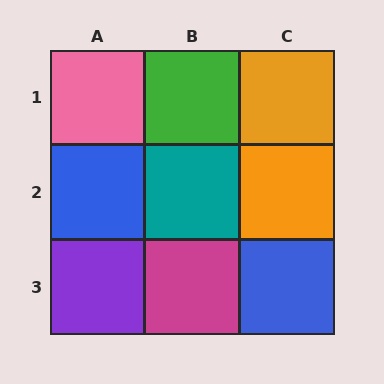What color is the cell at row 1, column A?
Pink.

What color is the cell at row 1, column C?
Orange.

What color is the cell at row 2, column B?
Teal.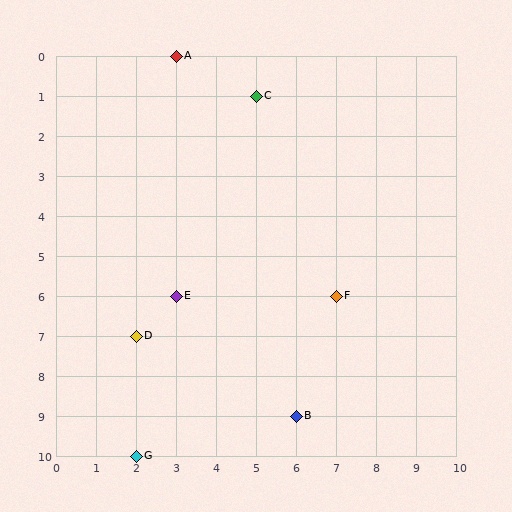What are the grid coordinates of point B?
Point B is at grid coordinates (6, 9).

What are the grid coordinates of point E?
Point E is at grid coordinates (3, 6).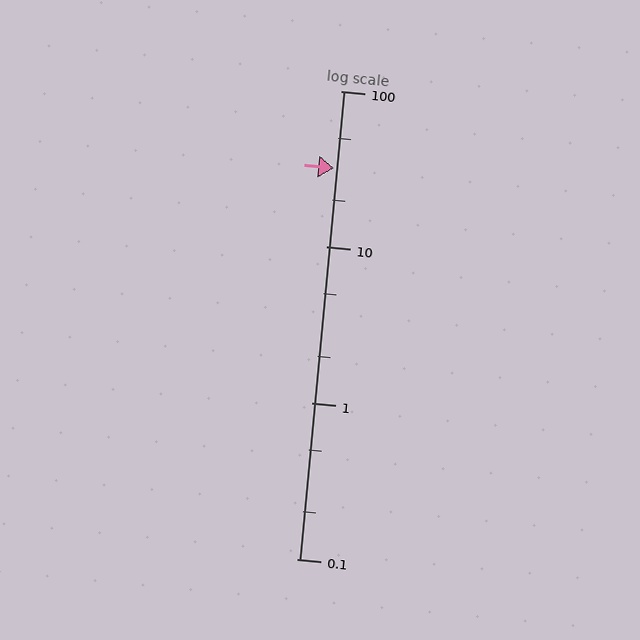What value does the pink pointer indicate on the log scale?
The pointer indicates approximately 32.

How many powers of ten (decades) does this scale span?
The scale spans 3 decades, from 0.1 to 100.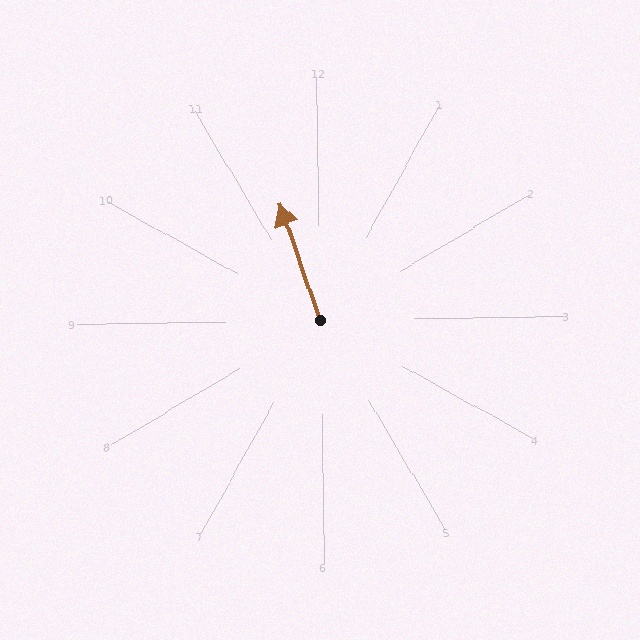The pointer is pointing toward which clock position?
Roughly 11 o'clock.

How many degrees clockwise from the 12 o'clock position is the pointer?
Approximately 342 degrees.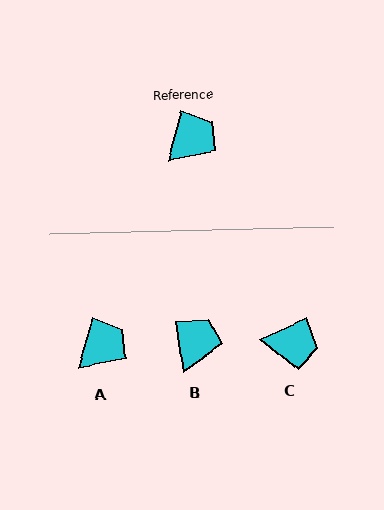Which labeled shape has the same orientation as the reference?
A.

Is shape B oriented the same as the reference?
No, it is off by about 24 degrees.